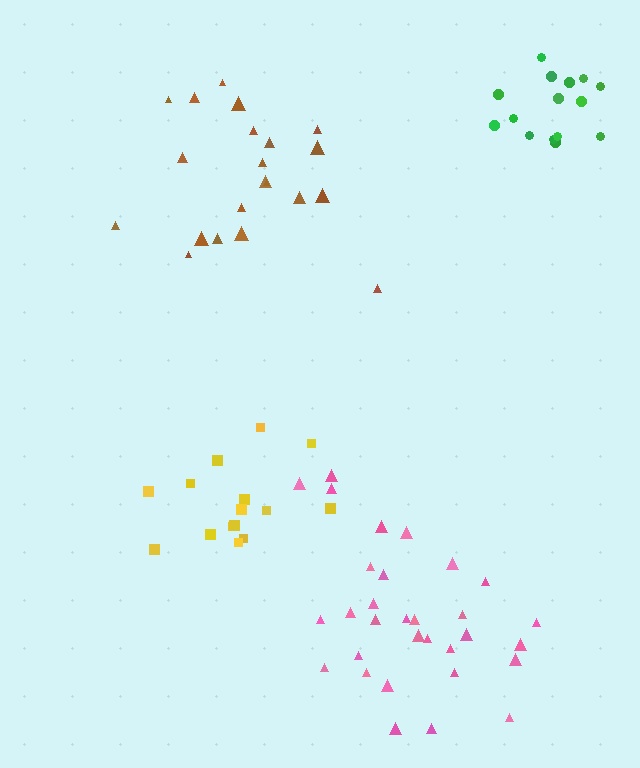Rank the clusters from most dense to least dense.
green, yellow, pink, brown.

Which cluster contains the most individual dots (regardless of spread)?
Pink (31).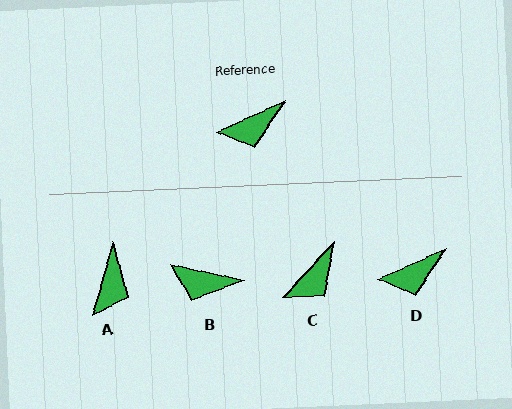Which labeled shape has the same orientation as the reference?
D.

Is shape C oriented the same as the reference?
No, it is off by about 23 degrees.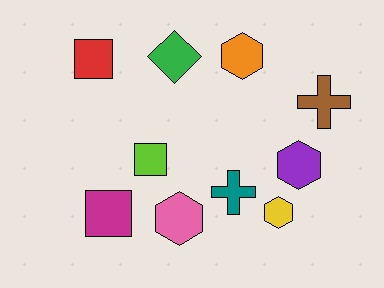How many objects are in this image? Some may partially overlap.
There are 10 objects.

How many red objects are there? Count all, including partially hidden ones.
There is 1 red object.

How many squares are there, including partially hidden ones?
There are 3 squares.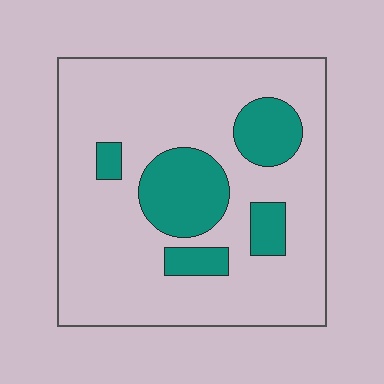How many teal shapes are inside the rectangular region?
5.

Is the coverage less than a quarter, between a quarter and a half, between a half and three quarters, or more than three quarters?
Less than a quarter.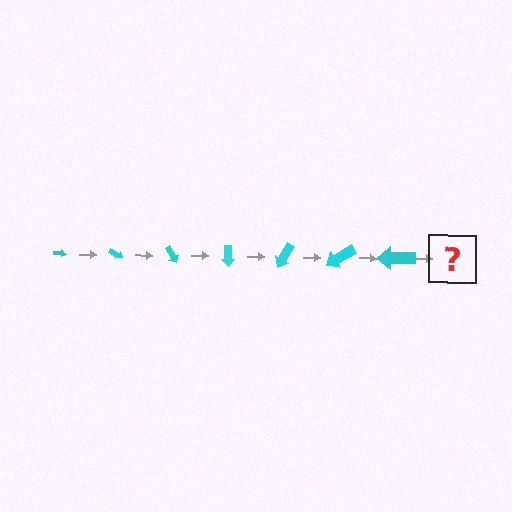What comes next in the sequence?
The next element should be an arrow, larger than the previous one and rotated 210 degrees from the start.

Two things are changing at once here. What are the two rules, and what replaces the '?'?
The two rules are that the arrow grows larger each step and it rotates 30 degrees each step. The '?' should be an arrow, larger than the previous one and rotated 210 degrees from the start.